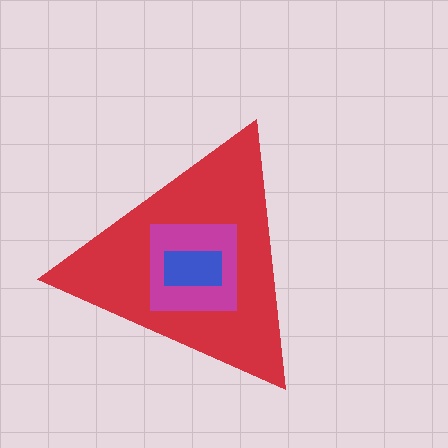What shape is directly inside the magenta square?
The blue rectangle.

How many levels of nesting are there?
3.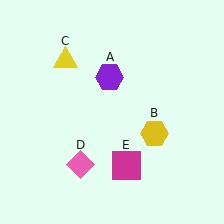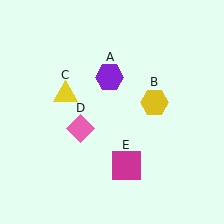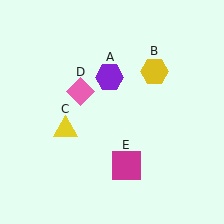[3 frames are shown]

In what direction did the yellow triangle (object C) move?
The yellow triangle (object C) moved down.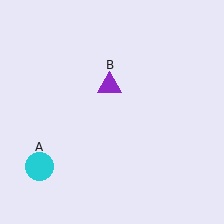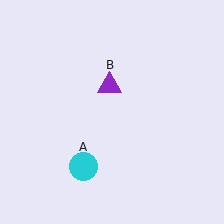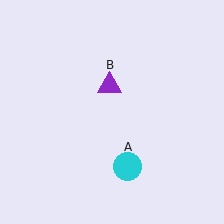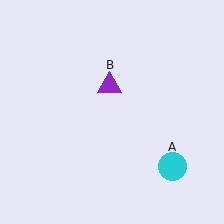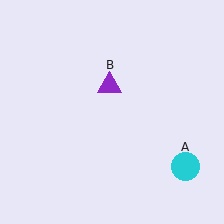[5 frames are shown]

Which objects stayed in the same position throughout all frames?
Purple triangle (object B) remained stationary.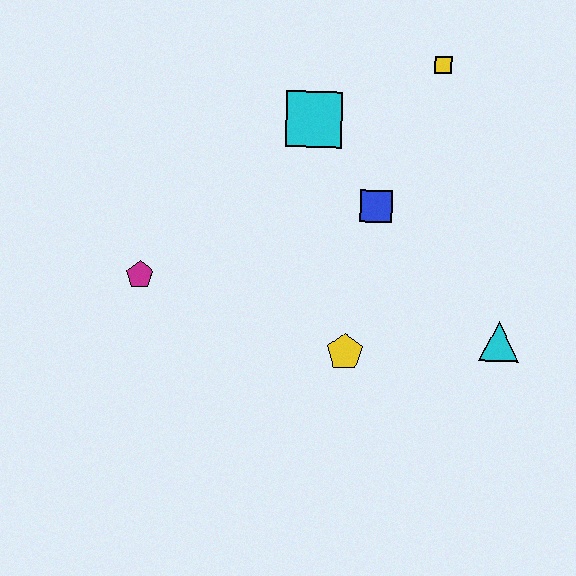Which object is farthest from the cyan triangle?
The magenta pentagon is farthest from the cyan triangle.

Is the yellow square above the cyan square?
Yes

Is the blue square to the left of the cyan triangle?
Yes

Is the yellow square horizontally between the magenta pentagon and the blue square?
No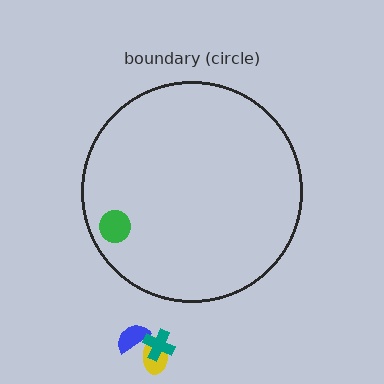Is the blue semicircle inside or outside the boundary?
Outside.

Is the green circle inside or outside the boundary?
Inside.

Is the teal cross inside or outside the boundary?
Outside.